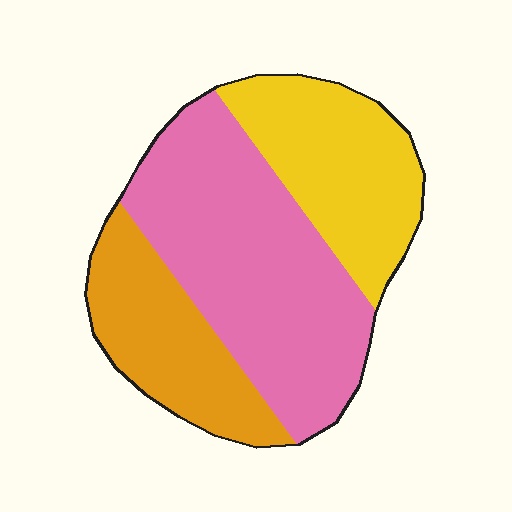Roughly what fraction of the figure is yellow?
Yellow covers roughly 30% of the figure.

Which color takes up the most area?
Pink, at roughly 50%.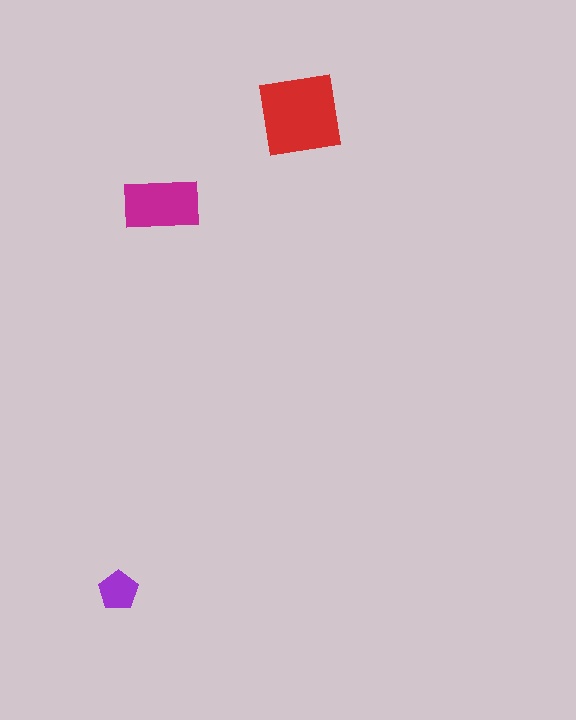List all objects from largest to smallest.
The red square, the magenta rectangle, the purple pentagon.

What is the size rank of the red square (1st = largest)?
1st.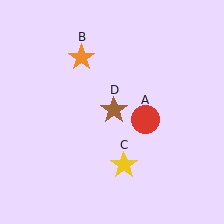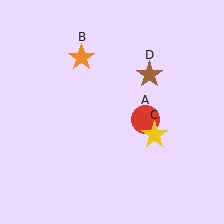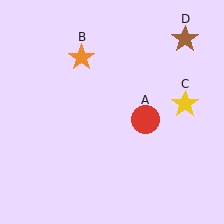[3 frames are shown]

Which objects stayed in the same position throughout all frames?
Red circle (object A) and orange star (object B) remained stationary.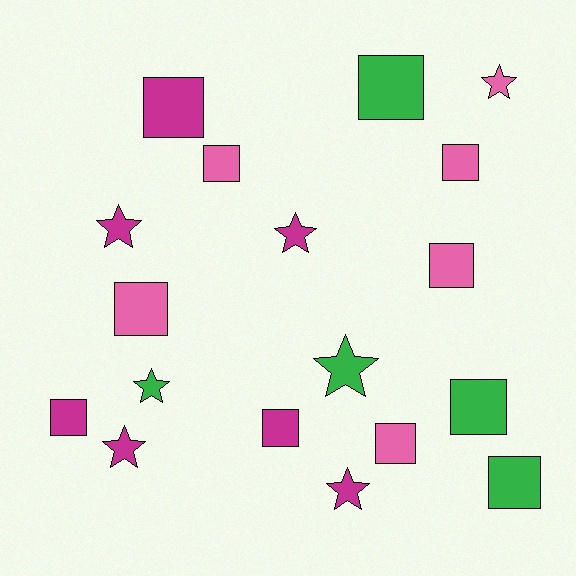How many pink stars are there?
There is 1 pink star.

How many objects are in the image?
There are 18 objects.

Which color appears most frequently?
Magenta, with 7 objects.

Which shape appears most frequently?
Square, with 11 objects.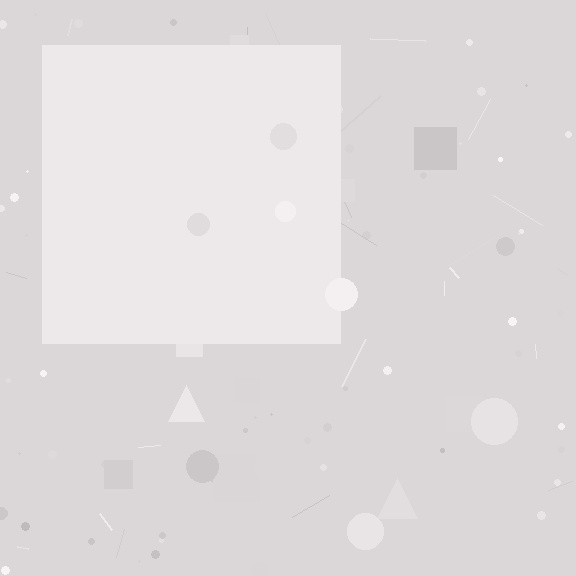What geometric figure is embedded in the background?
A square is embedded in the background.